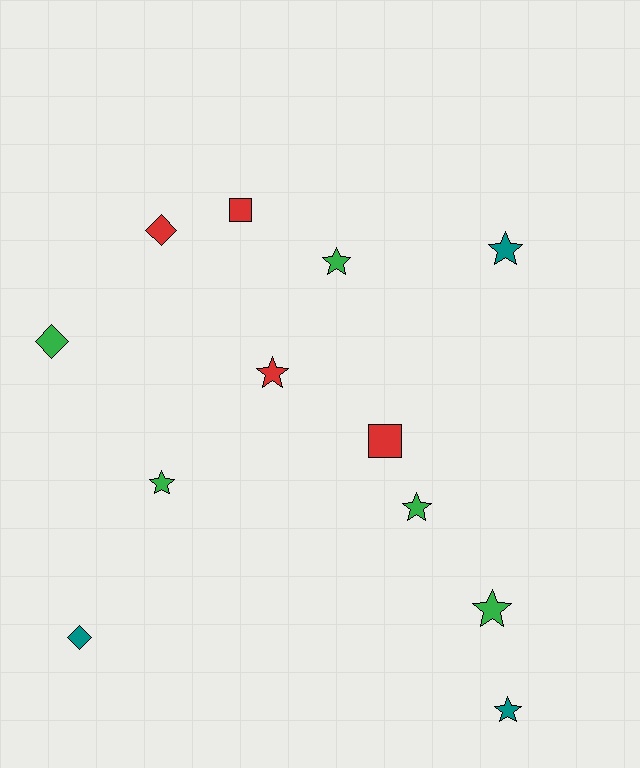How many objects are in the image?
There are 12 objects.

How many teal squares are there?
There are no teal squares.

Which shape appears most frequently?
Star, with 7 objects.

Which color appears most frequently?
Green, with 5 objects.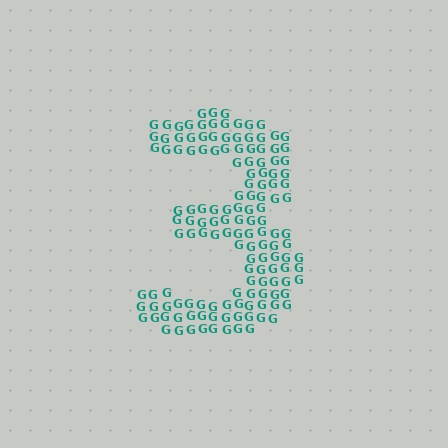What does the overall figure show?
The overall figure shows the digit 3.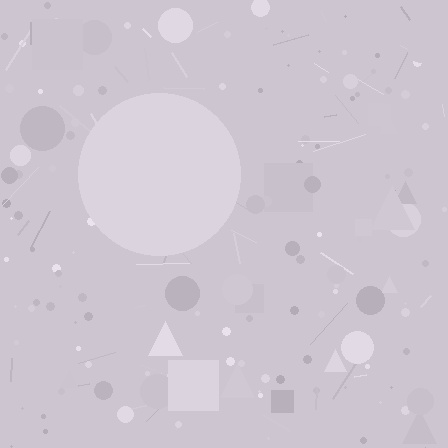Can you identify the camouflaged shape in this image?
The camouflaged shape is a circle.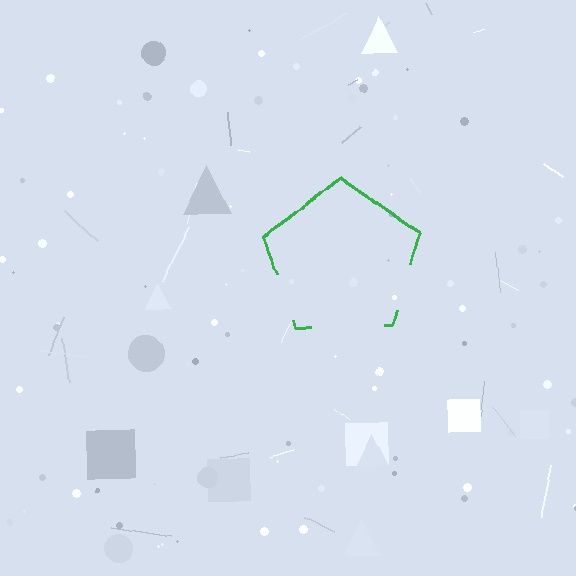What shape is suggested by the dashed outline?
The dashed outline suggests a pentagon.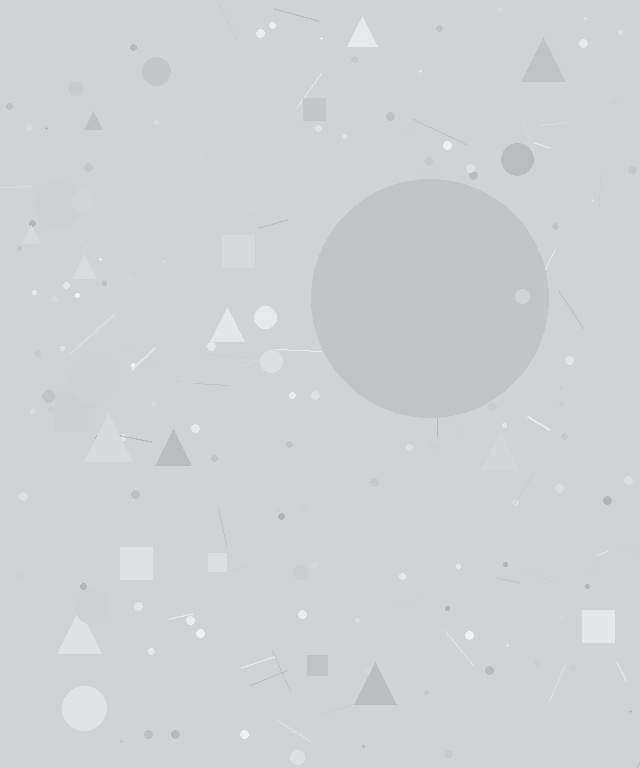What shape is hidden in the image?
A circle is hidden in the image.